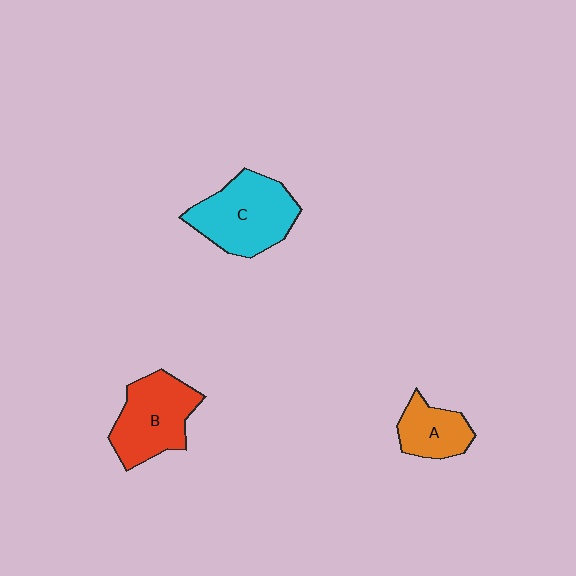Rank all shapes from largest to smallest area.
From largest to smallest: C (cyan), B (red), A (orange).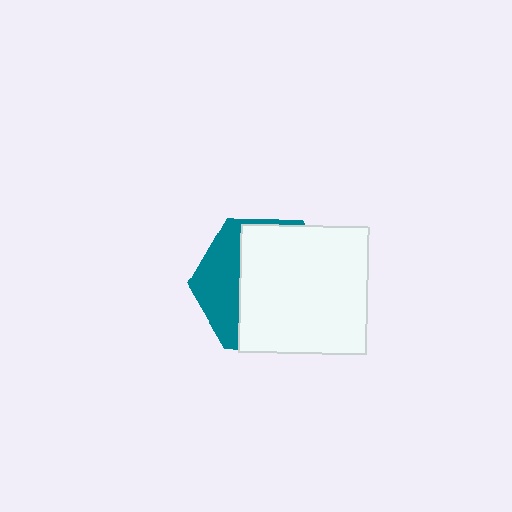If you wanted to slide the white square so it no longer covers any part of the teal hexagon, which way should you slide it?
Slide it right — that is the most direct way to separate the two shapes.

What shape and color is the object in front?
The object in front is a white square.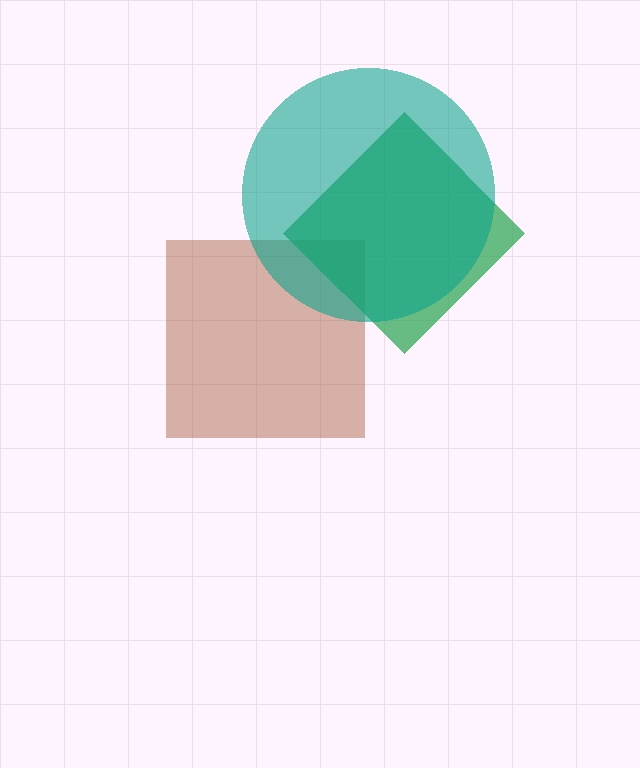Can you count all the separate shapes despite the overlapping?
Yes, there are 3 separate shapes.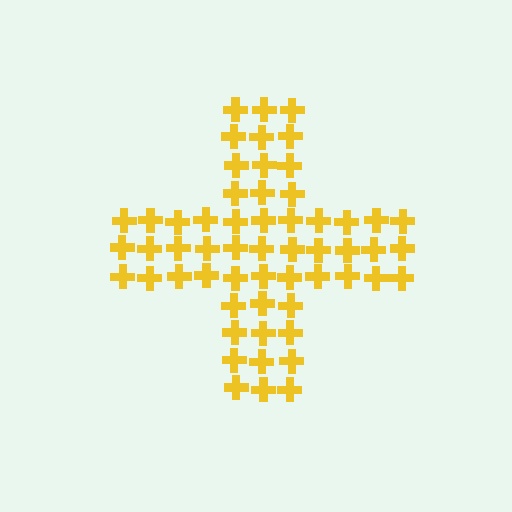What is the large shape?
The large shape is a cross.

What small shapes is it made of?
It is made of small crosses.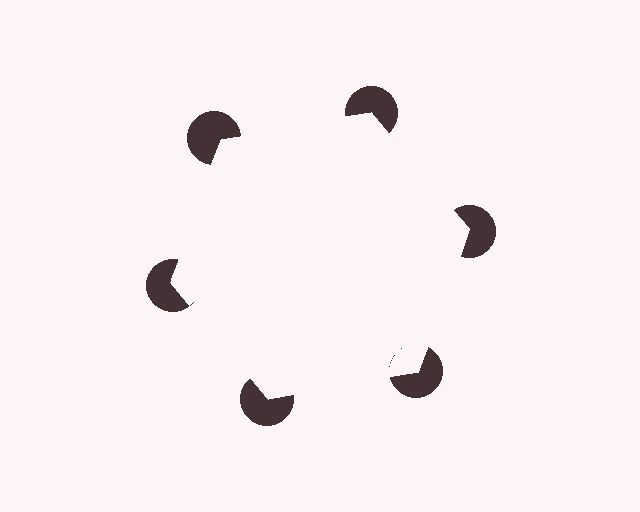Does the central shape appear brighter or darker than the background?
It typically appears slightly brighter than the background, even though no actual brightness change is drawn.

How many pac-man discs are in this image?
There are 6 — one at each vertex of the illusory hexagon.